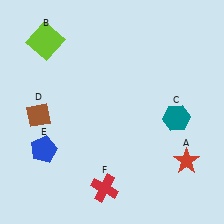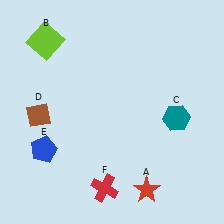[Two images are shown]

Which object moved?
The red star (A) moved left.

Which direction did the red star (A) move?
The red star (A) moved left.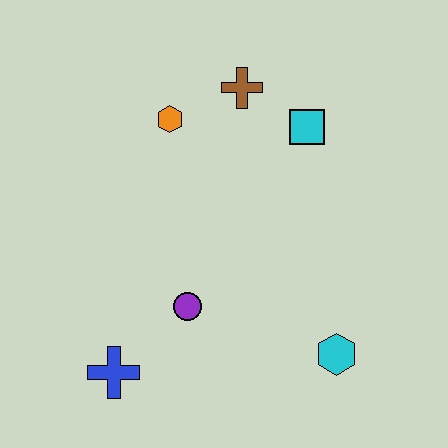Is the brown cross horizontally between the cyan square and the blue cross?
Yes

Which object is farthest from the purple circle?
The brown cross is farthest from the purple circle.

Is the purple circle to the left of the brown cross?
Yes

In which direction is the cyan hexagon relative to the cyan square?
The cyan hexagon is below the cyan square.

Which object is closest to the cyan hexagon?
The purple circle is closest to the cyan hexagon.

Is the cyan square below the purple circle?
No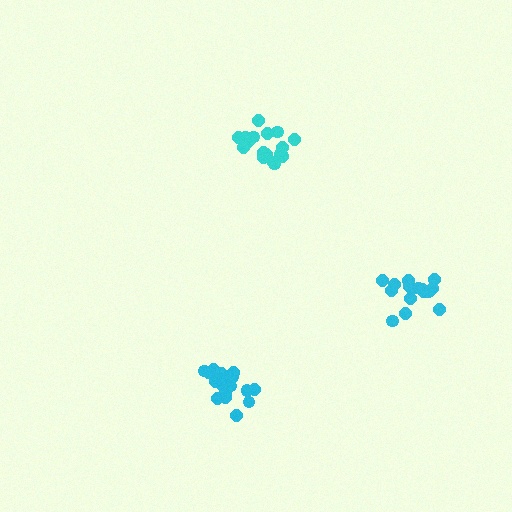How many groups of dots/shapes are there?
There are 3 groups.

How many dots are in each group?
Group 1: 20 dots, Group 2: 16 dots, Group 3: 18 dots (54 total).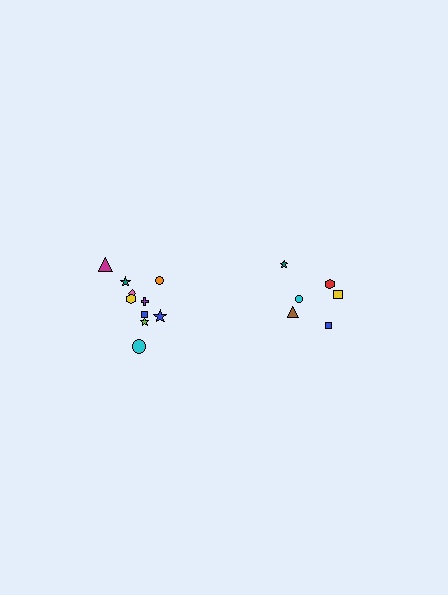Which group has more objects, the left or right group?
The left group.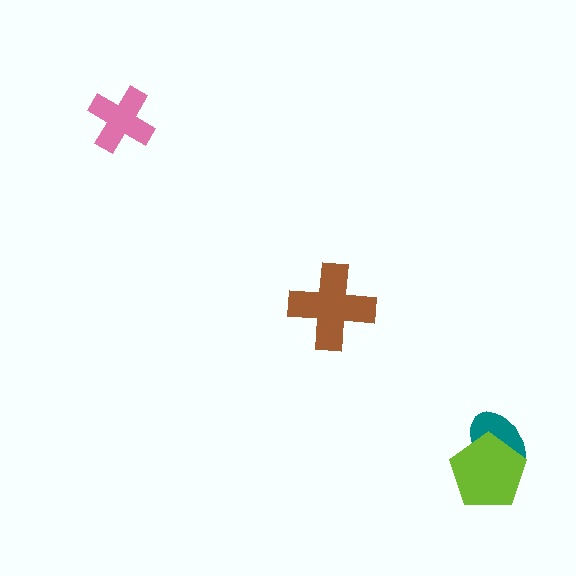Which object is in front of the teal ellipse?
The lime pentagon is in front of the teal ellipse.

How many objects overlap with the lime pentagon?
1 object overlaps with the lime pentagon.